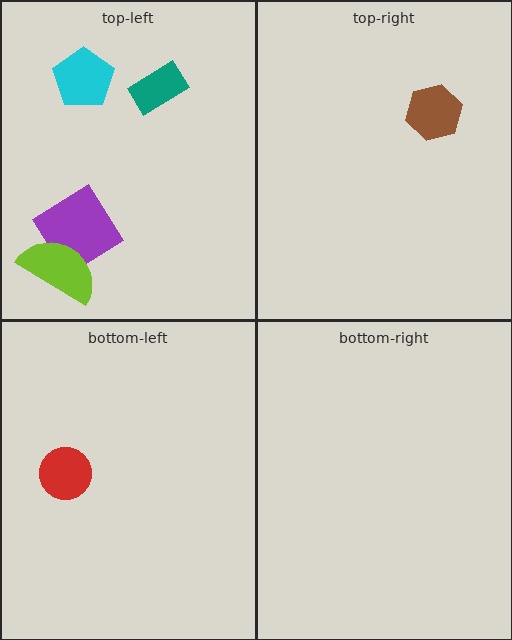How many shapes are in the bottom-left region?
1.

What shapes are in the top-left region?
The cyan pentagon, the teal rectangle, the purple diamond, the lime semicircle.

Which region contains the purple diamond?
The top-left region.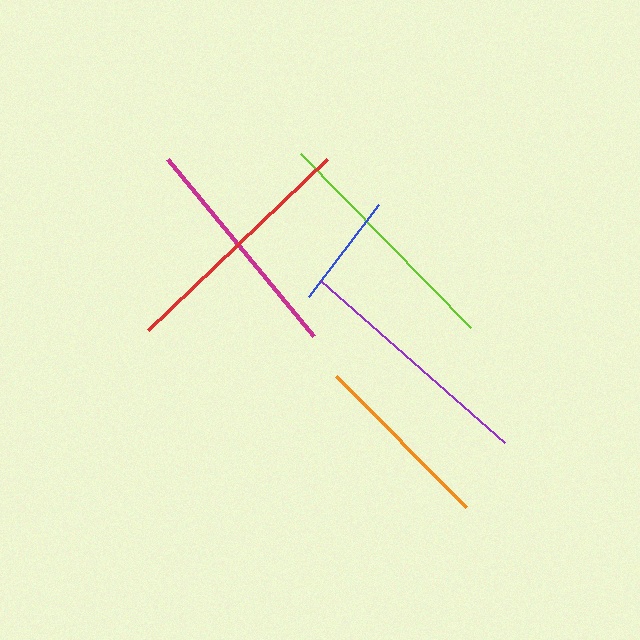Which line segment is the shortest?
The blue line is the shortest at approximately 115 pixels.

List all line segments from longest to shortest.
From longest to shortest: red, purple, lime, magenta, orange, blue.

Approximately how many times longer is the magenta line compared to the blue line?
The magenta line is approximately 2.0 times the length of the blue line.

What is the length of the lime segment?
The lime segment is approximately 243 pixels long.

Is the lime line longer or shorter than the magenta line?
The lime line is longer than the magenta line.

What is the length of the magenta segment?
The magenta segment is approximately 229 pixels long.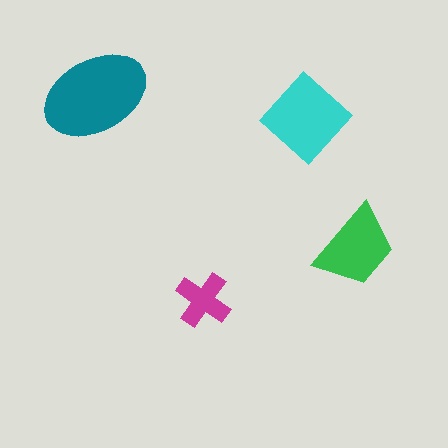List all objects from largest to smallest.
The teal ellipse, the cyan diamond, the green trapezoid, the magenta cross.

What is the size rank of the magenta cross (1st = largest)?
4th.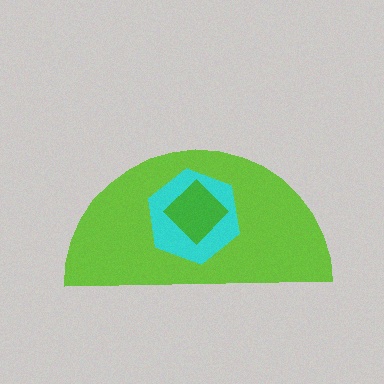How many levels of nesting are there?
3.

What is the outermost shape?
The lime semicircle.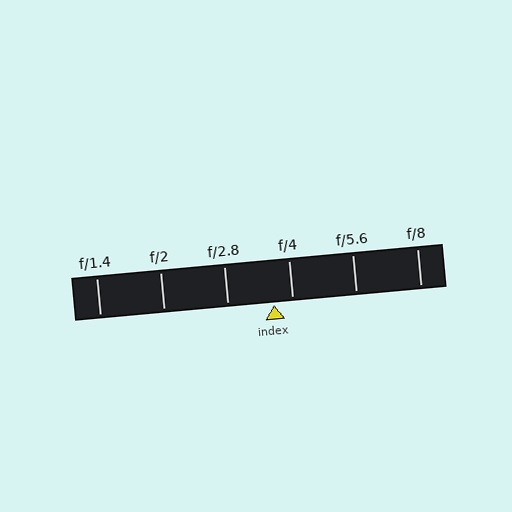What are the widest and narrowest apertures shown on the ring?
The widest aperture shown is f/1.4 and the narrowest is f/8.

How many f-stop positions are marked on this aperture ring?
There are 6 f-stop positions marked.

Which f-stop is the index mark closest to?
The index mark is closest to f/4.